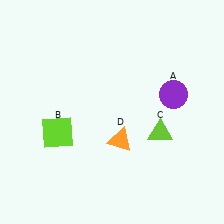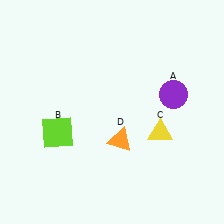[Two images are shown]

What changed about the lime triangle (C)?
In Image 1, C is lime. In Image 2, it changed to yellow.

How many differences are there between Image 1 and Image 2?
There is 1 difference between the two images.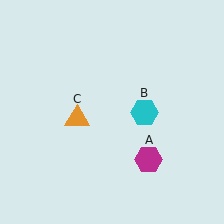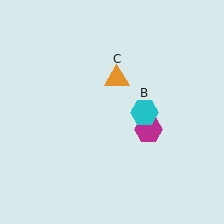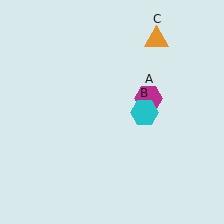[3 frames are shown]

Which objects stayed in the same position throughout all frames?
Cyan hexagon (object B) remained stationary.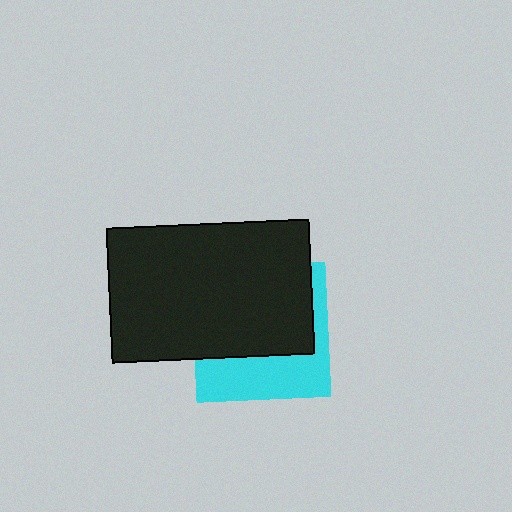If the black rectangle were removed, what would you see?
You would see the complete cyan square.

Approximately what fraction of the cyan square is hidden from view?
Roughly 62% of the cyan square is hidden behind the black rectangle.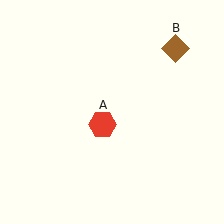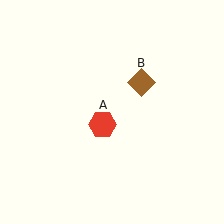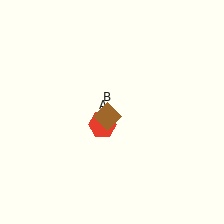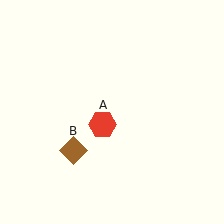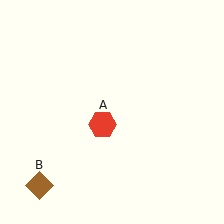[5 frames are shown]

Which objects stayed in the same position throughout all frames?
Red hexagon (object A) remained stationary.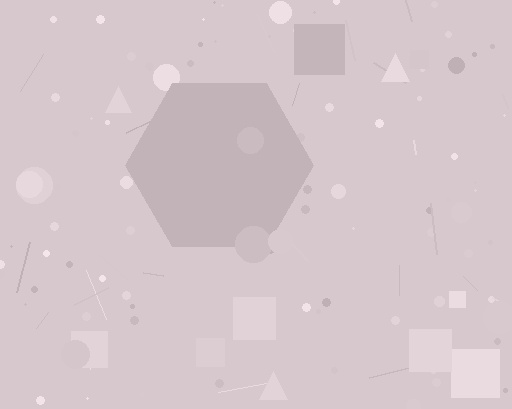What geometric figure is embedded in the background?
A hexagon is embedded in the background.